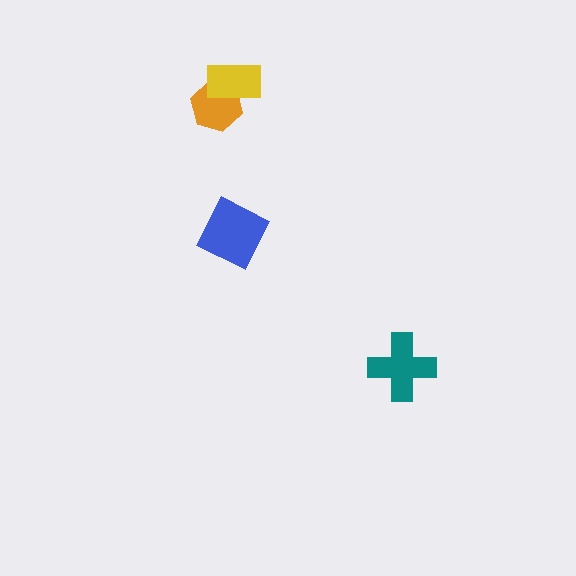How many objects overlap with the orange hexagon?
1 object overlaps with the orange hexagon.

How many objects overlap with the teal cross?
0 objects overlap with the teal cross.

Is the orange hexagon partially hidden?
Yes, it is partially covered by another shape.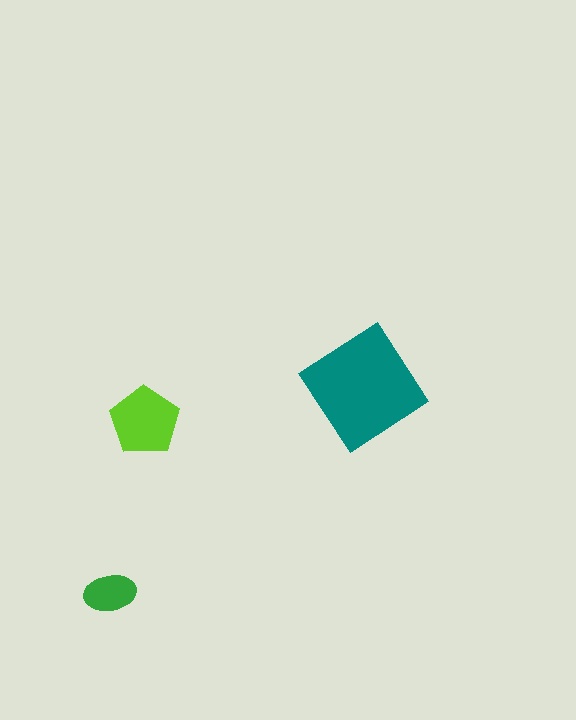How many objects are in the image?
There are 3 objects in the image.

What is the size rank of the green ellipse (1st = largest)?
3rd.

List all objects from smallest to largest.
The green ellipse, the lime pentagon, the teal diamond.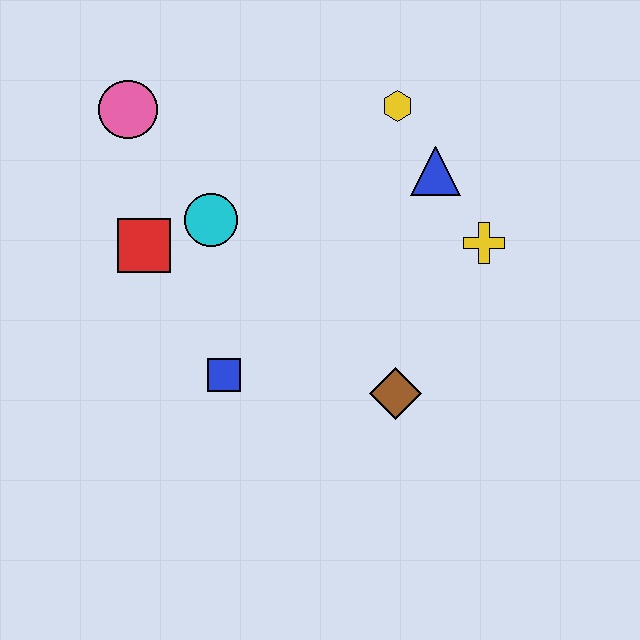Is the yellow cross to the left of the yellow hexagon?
No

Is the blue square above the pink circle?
No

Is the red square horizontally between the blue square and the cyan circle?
No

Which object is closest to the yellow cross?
The blue triangle is closest to the yellow cross.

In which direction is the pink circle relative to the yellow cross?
The pink circle is to the left of the yellow cross.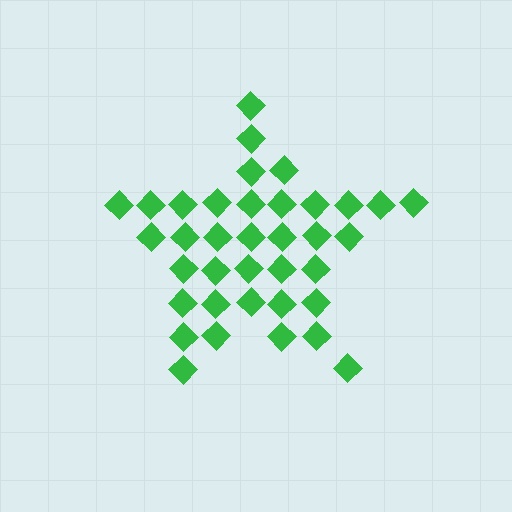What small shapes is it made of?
It is made of small diamonds.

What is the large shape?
The large shape is a star.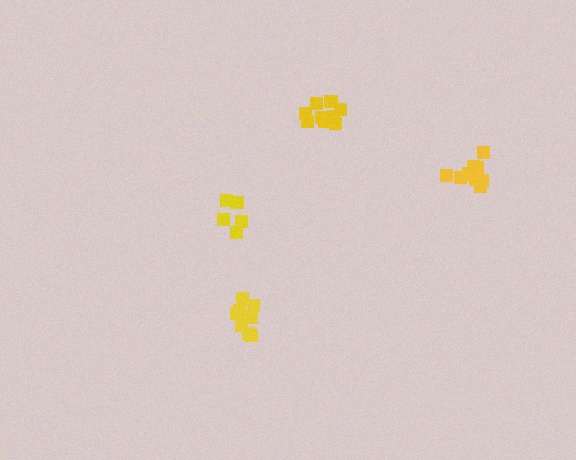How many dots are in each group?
Group 1: 9 dots, Group 2: 11 dots, Group 3: 9 dots, Group 4: 5 dots (34 total).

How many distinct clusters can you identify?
There are 4 distinct clusters.